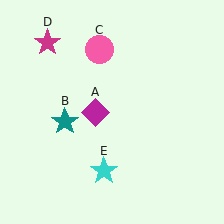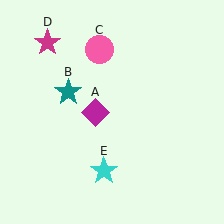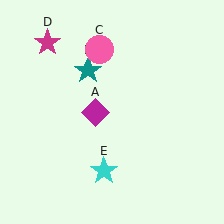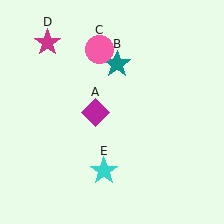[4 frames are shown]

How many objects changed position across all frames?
1 object changed position: teal star (object B).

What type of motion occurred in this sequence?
The teal star (object B) rotated clockwise around the center of the scene.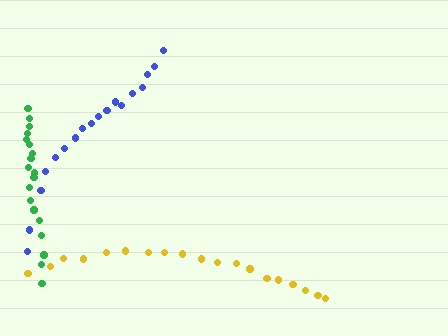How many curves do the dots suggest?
There are 3 distinct paths.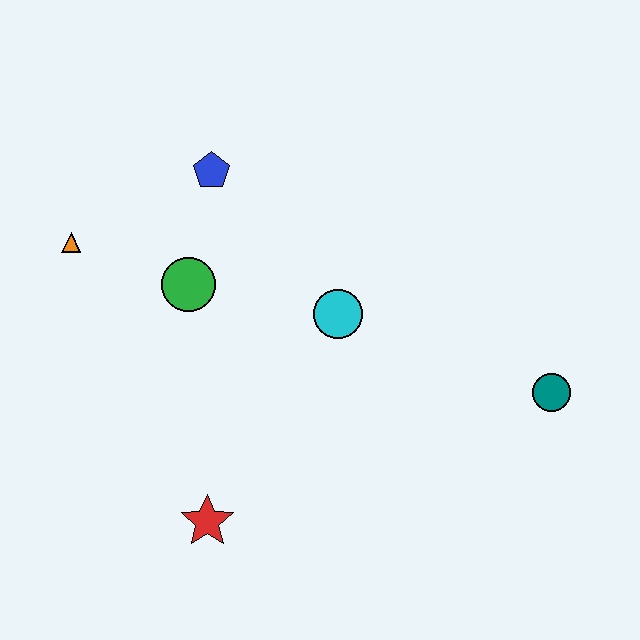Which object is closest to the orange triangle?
The green circle is closest to the orange triangle.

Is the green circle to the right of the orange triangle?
Yes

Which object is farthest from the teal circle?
The orange triangle is farthest from the teal circle.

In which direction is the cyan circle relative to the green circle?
The cyan circle is to the right of the green circle.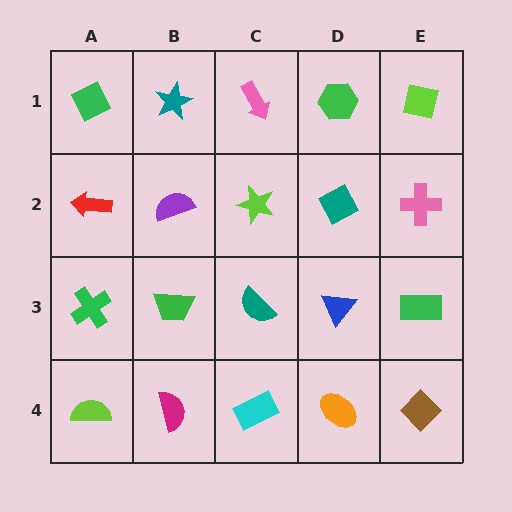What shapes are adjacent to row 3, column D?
A teal diamond (row 2, column D), an orange ellipse (row 4, column D), a teal semicircle (row 3, column C), a green rectangle (row 3, column E).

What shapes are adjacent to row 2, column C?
A pink arrow (row 1, column C), a teal semicircle (row 3, column C), a purple semicircle (row 2, column B), a teal diamond (row 2, column D).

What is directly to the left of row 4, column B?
A lime semicircle.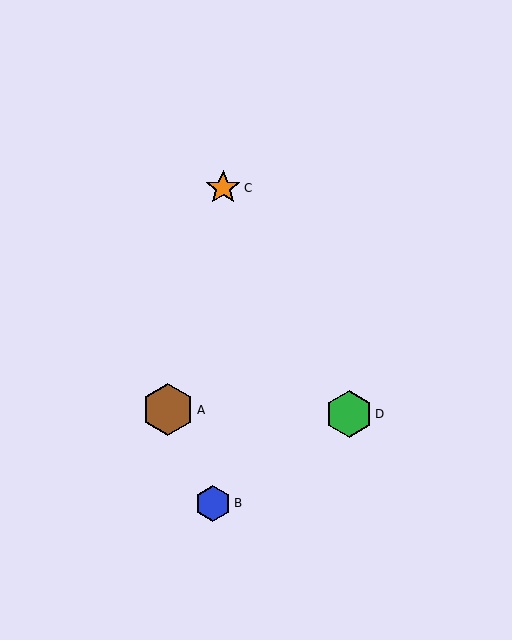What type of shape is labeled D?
Shape D is a green hexagon.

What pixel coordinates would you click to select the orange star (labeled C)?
Click at (223, 188) to select the orange star C.